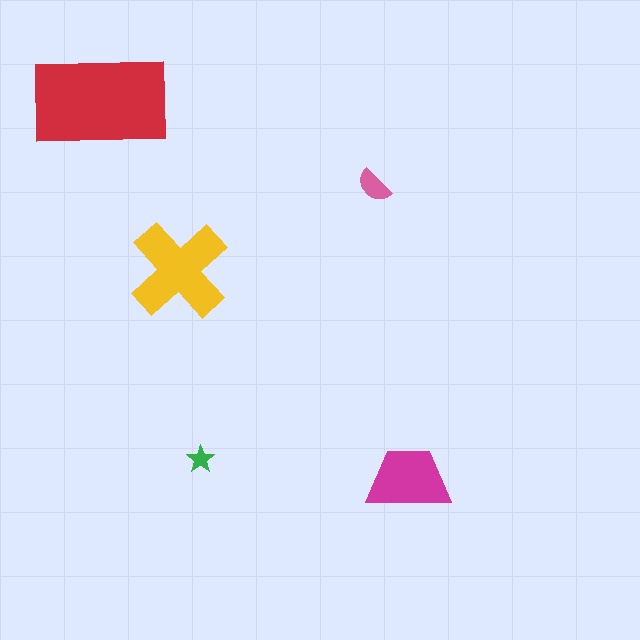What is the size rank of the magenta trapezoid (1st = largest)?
3rd.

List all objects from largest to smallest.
The red rectangle, the yellow cross, the magenta trapezoid, the pink semicircle, the green star.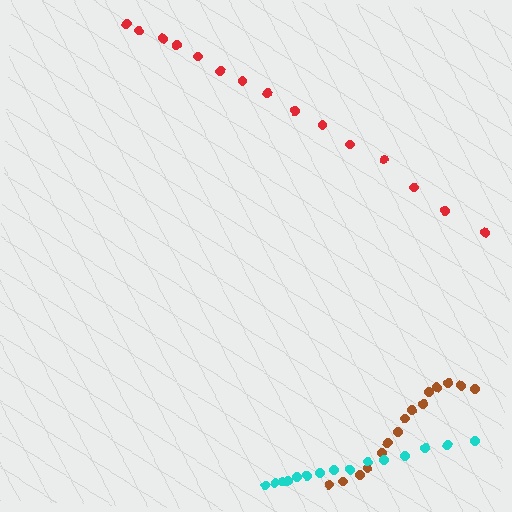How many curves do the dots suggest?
There are 3 distinct paths.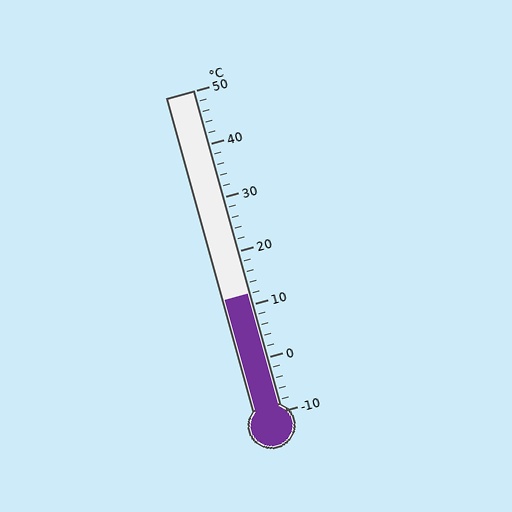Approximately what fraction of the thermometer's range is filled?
The thermometer is filled to approximately 35% of its range.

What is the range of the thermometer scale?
The thermometer scale ranges from -10°C to 50°C.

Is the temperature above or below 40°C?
The temperature is below 40°C.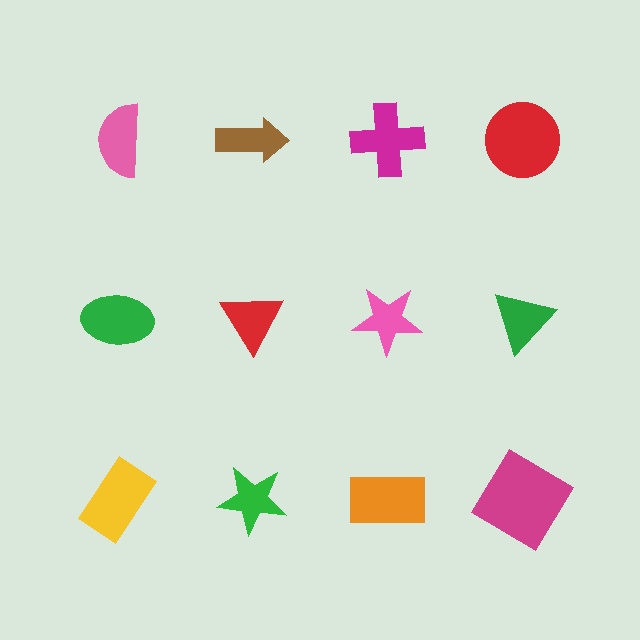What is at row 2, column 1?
A green ellipse.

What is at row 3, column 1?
A yellow rectangle.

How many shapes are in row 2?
4 shapes.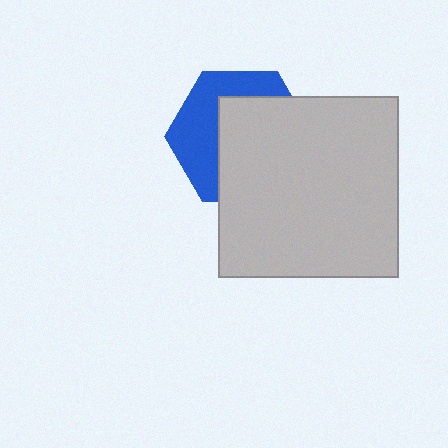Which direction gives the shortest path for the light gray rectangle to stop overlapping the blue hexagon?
Moving toward the lower-right gives the shortest separation.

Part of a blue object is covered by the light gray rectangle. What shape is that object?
It is a hexagon.